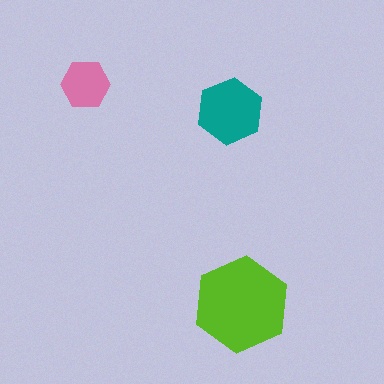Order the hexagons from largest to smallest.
the lime one, the teal one, the pink one.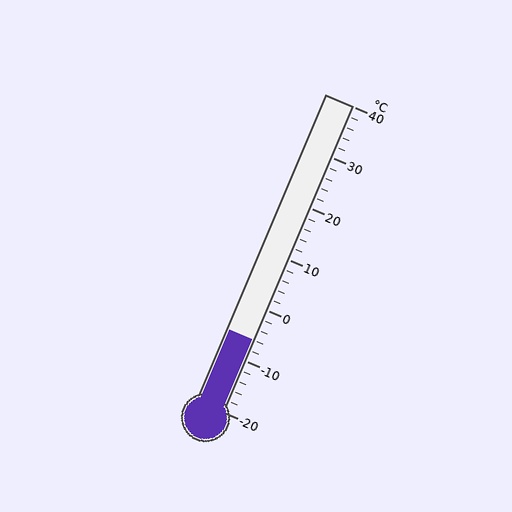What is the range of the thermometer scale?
The thermometer scale ranges from -20°C to 40°C.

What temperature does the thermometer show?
The thermometer shows approximately -6°C.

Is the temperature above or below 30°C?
The temperature is below 30°C.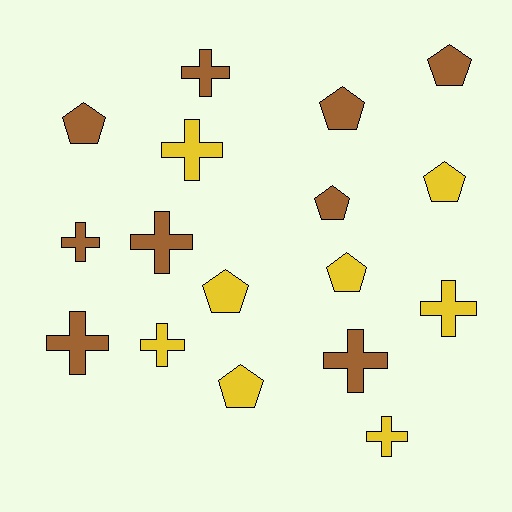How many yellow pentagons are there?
There are 4 yellow pentagons.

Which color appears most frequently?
Brown, with 9 objects.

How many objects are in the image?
There are 17 objects.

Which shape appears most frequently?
Cross, with 9 objects.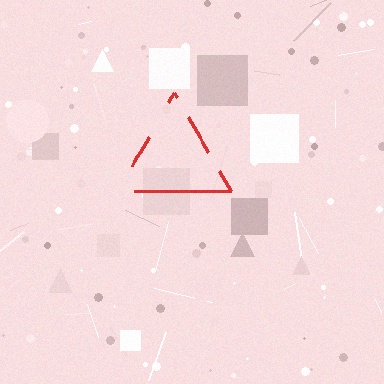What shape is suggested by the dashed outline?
The dashed outline suggests a triangle.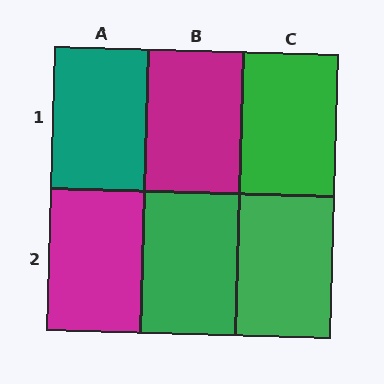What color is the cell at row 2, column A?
Magenta.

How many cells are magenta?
2 cells are magenta.